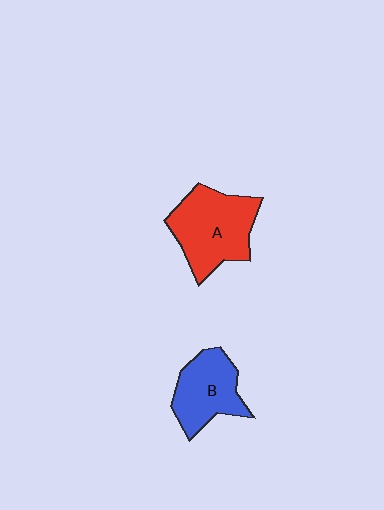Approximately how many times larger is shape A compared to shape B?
Approximately 1.3 times.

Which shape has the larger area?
Shape A (red).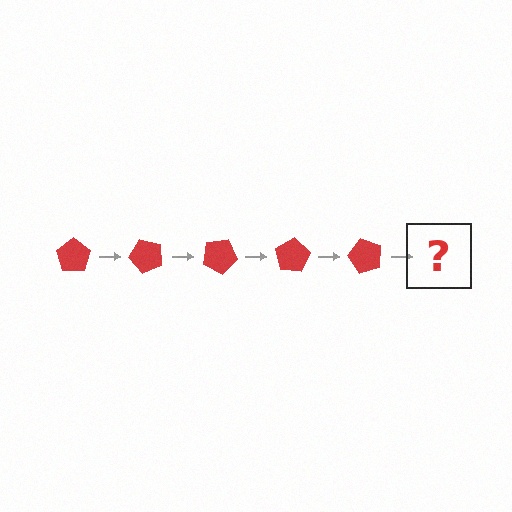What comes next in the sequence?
The next element should be a red pentagon rotated 250 degrees.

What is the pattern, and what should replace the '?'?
The pattern is that the pentagon rotates 50 degrees each step. The '?' should be a red pentagon rotated 250 degrees.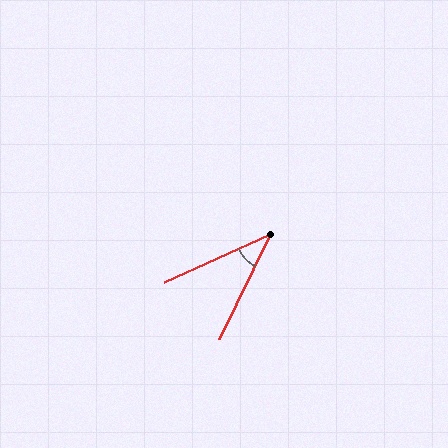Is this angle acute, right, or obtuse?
It is acute.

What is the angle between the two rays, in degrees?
Approximately 40 degrees.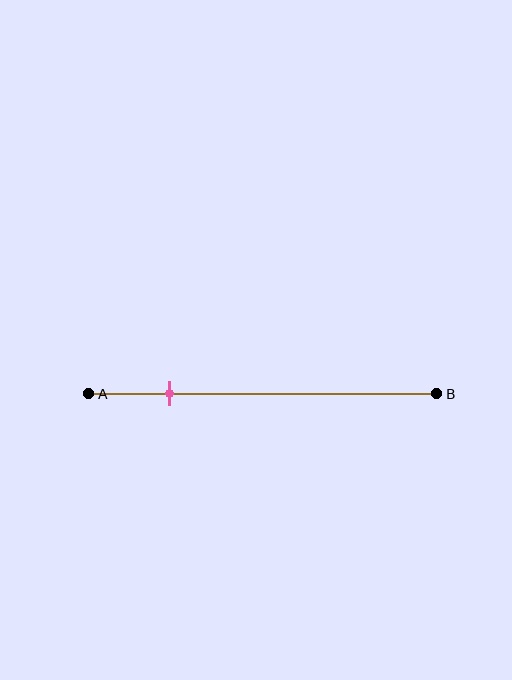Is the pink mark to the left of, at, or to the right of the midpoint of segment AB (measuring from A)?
The pink mark is to the left of the midpoint of segment AB.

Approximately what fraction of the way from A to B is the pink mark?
The pink mark is approximately 25% of the way from A to B.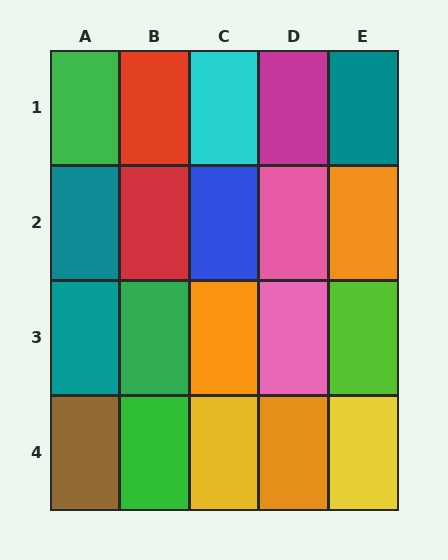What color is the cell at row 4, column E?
Yellow.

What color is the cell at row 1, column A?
Green.